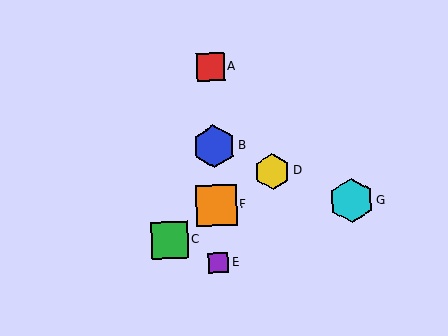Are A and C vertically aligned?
No, A is at x≈211 and C is at x≈170.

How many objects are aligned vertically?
4 objects (A, B, E, F) are aligned vertically.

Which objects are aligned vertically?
Objects A, B, E, F are aligned vertically.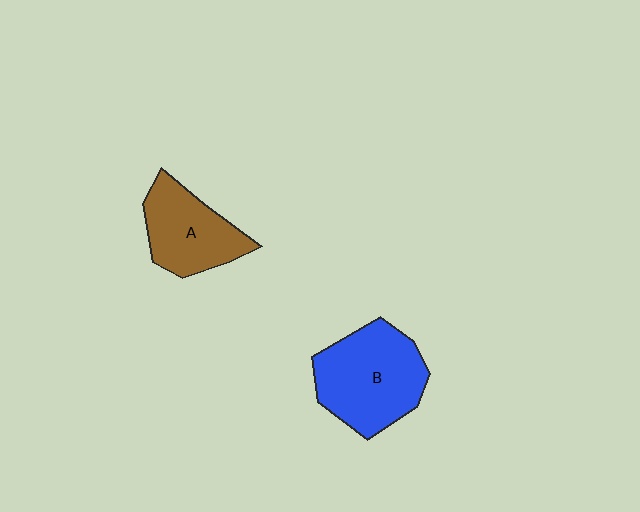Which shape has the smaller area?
Shape A (brown).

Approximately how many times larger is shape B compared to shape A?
Approximately 1.4 times.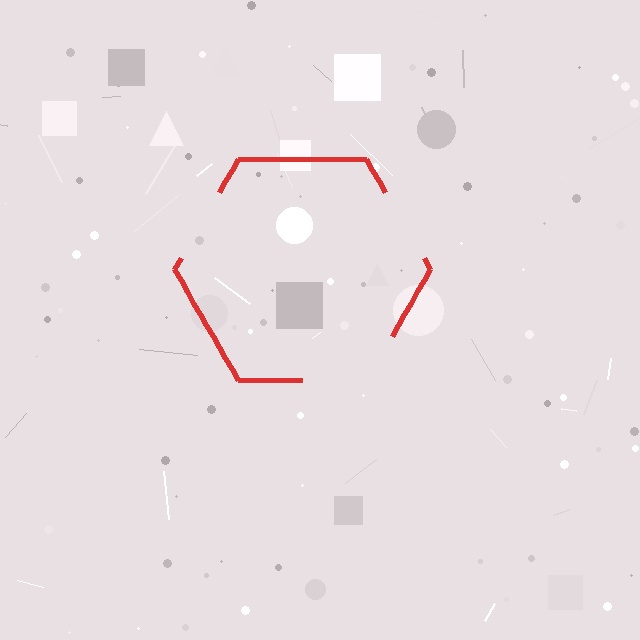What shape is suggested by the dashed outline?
The dashed outline suggests a hexagon.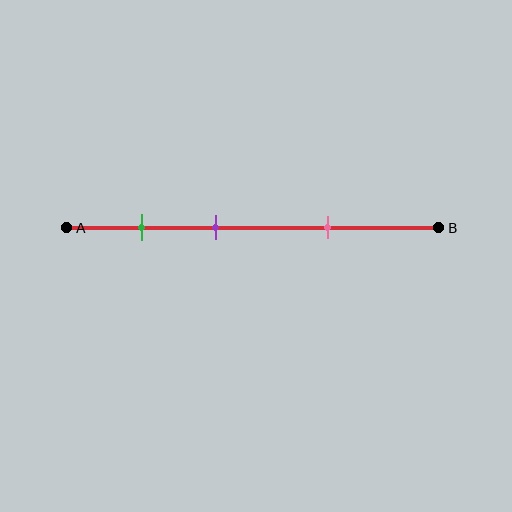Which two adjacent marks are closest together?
The green and purple marks are the closest adjacent pair.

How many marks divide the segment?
There are 3 marks dividing the segment.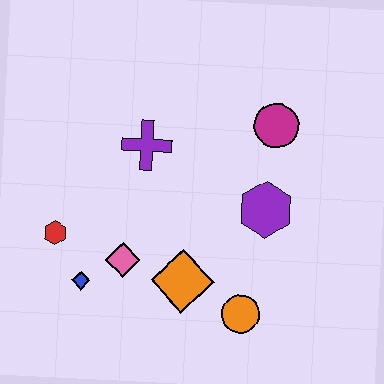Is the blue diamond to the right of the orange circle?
No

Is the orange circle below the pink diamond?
Yes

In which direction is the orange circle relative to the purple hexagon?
The orange circle is below the purple hexagon.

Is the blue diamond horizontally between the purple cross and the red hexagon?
Yes